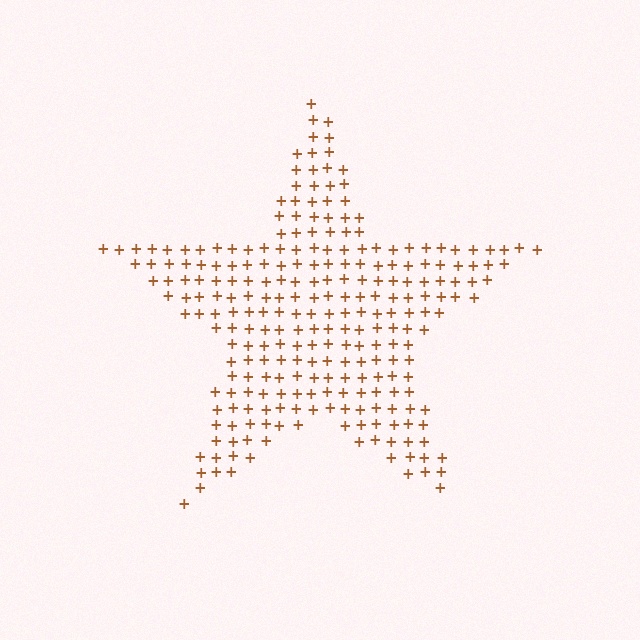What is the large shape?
The large shape is a star.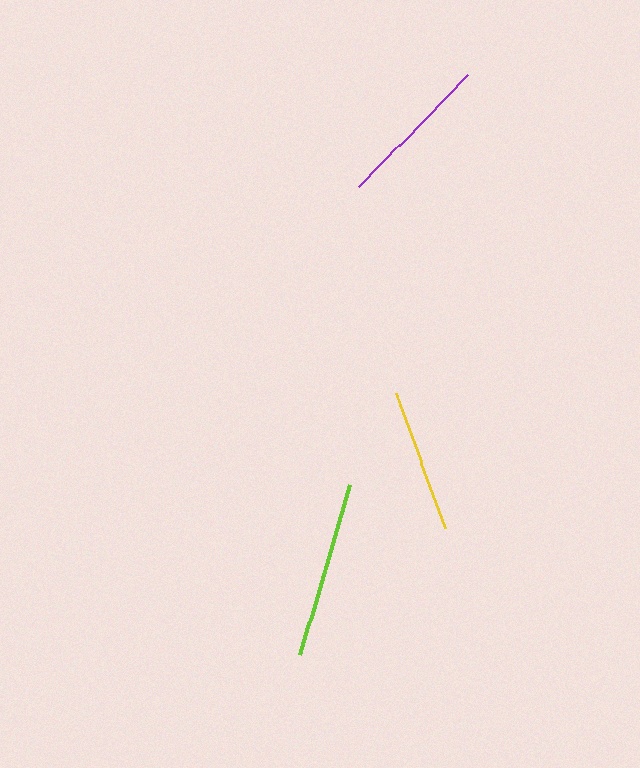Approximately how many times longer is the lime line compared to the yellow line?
The lime line is approximately 1.2 times the length of the yellow line.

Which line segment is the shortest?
The yellow line is the shortest at approximately 143 pixels.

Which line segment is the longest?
The lime line is the longest at approximately 177 pixels.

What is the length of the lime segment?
The lime segment is approximately 177 pixels long.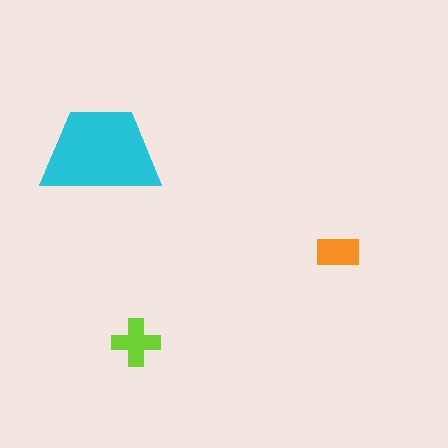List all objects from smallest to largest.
The orange rectangle, the lime cross, the cyan trapezoid.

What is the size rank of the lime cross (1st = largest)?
2nd.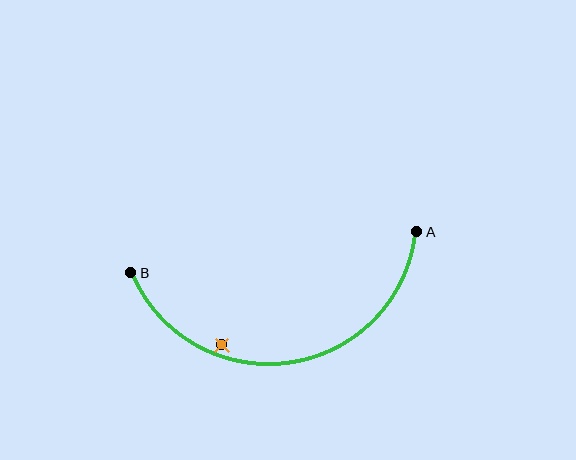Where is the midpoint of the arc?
The arc midpoint is the point on the curve farthest from the straight line joining A and B. It sits below that line.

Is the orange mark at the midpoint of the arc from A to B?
No — the orange mark does not lie on the arc at all. It sits slightly inside the curve.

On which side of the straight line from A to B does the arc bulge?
The arc bulges below the straight line connecting A and B.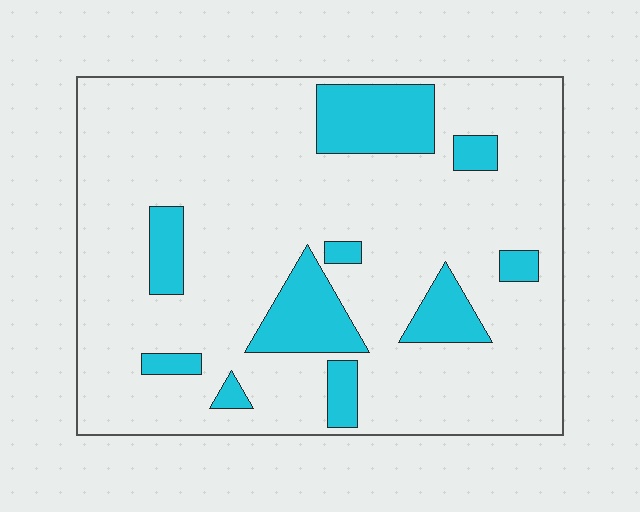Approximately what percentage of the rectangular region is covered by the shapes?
Approximately 15%.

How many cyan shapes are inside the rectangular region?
10.